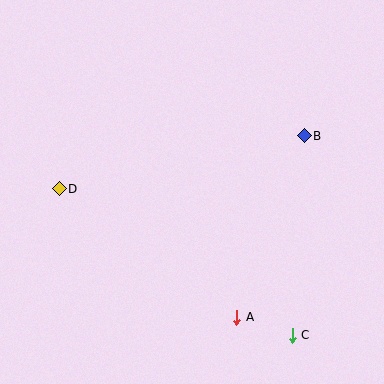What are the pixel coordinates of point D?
Point D is at (59, 189).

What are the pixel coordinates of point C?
Point C is at (292, 335).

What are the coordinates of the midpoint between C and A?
The midpoint between C and A is at (265, 326).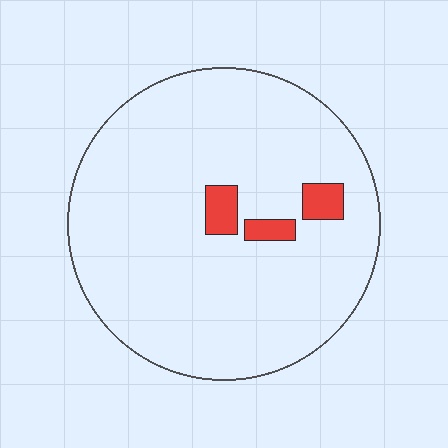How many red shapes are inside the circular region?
3.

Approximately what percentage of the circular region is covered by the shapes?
Approximately 5%.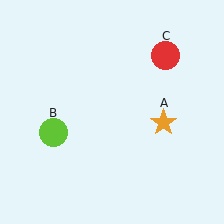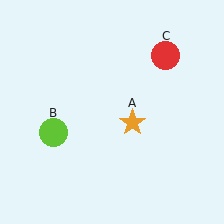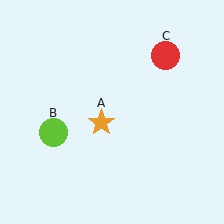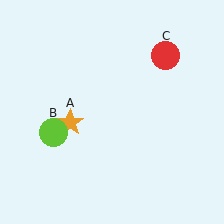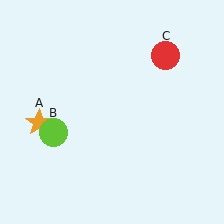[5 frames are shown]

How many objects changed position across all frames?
1 object changed position: orange star (object A).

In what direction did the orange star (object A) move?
The orange star (object A) moved left.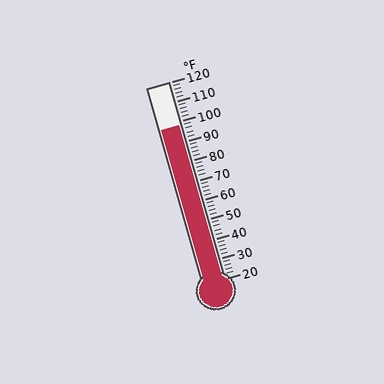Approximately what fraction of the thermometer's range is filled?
The thermometer is filled to approximately 80% of its range.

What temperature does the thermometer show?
The thermometer shows approximately 98°F.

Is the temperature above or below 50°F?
The temperature is above 50°F.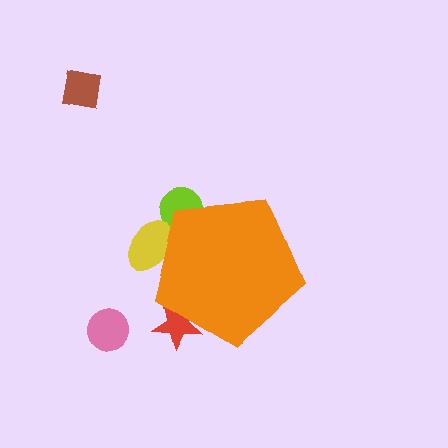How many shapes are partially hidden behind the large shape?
3 shapes are partially hidden.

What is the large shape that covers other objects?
An orange pentagon.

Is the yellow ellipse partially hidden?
Yes, the yellow ellipse is partially hidden behind the orange pentagon.